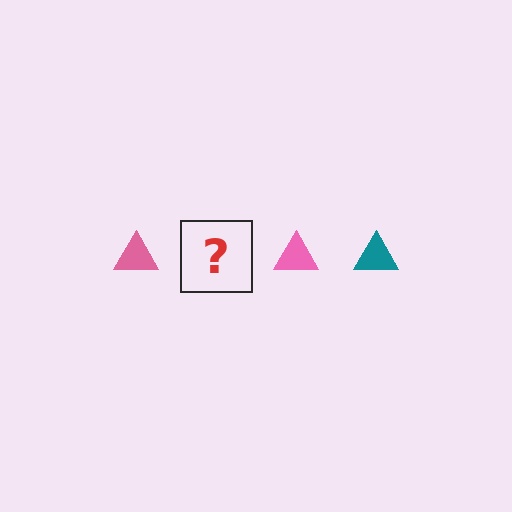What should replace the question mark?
The question mark should be replaced with a teal triangle.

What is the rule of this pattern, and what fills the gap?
The rule is that the pattern cycles through pink, teal triangles. The gap should be filled with a teal triangle.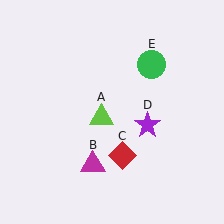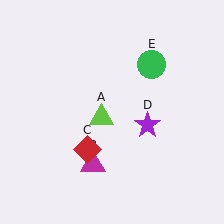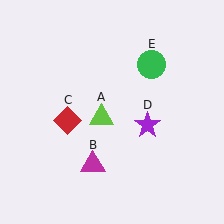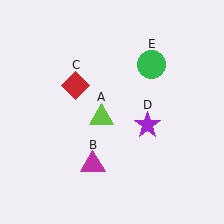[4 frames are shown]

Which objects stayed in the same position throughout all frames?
Lime triangle (object A) and magenta triangle (object B) and purple star (object D) and green circle (object E) remained stationary.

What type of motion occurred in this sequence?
The red diamond (object C) rotated clockwise around the center of the scene.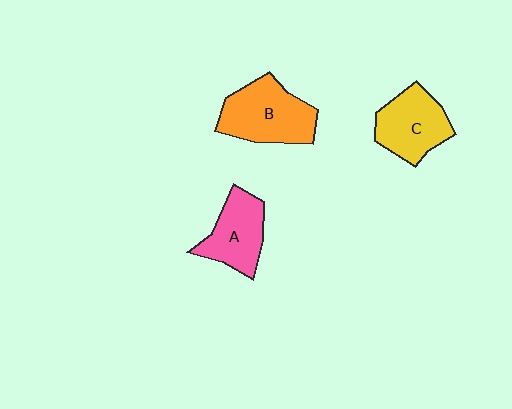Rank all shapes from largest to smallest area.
From largest to smallest: B (orange), C (yellow), A (pink).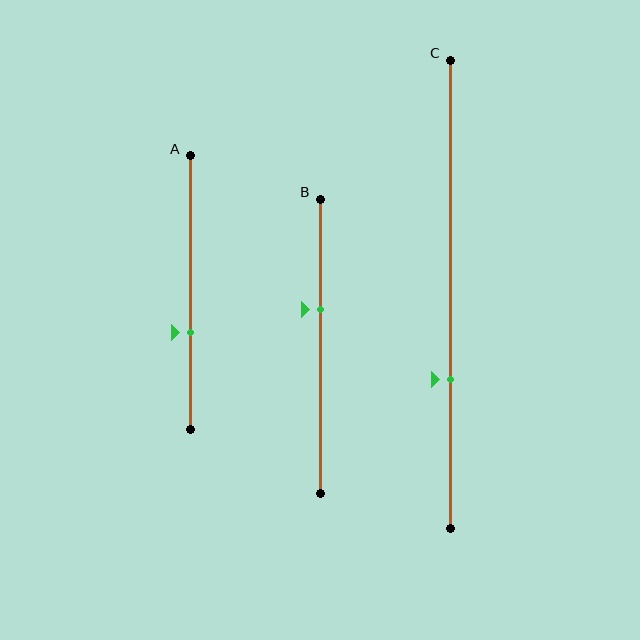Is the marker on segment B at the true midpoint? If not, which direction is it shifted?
No, the marker on segment B is shifted upward by about 13% of the segment length.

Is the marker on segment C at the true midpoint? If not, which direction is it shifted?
No, the marker on segment C is shifted downward by about 18% of the segment length.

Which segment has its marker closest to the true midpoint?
Segment B has its marker closest to the true midpoint.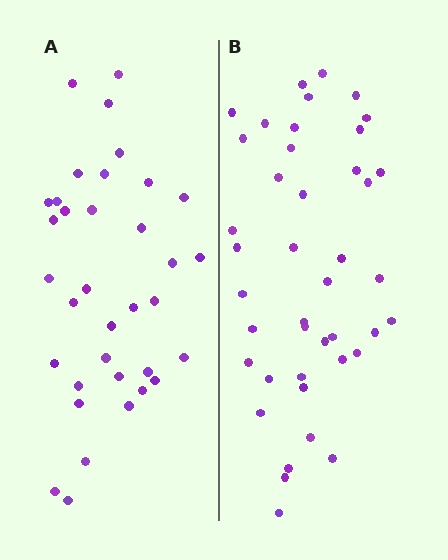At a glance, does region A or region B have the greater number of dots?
Region B (the right region) has more dots.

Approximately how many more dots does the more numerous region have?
Region B has roughly 8 or so more dots than region A.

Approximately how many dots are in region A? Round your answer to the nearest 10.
About 40 dots. (The exact count is 35, which rounds to 40.)